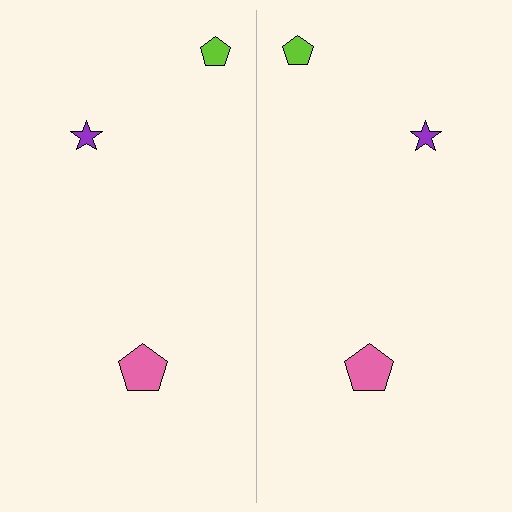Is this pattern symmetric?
Yes, this pattern has bilateral (reflection) symmetry.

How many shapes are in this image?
There are 6 shapes in this image.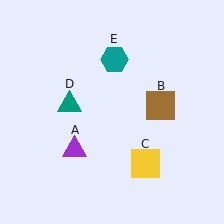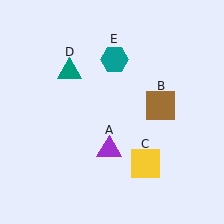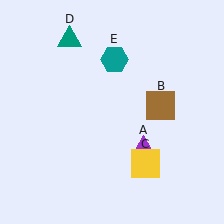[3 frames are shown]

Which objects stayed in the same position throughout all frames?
Brown square (object B) and yellow square (object C) and teal hexagon (object E) remained stationary.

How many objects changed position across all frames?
2 objects changed position: purple triangle (object A), teal triangle (object D).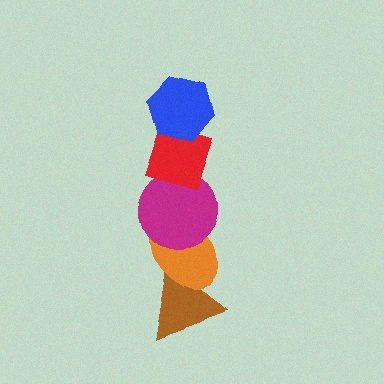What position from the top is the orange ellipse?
The orange ellipse is 4th from the top.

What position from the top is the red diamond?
The red diamond is 2nd from the top.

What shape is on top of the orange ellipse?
The magenta circle is on top of the orange ellipse.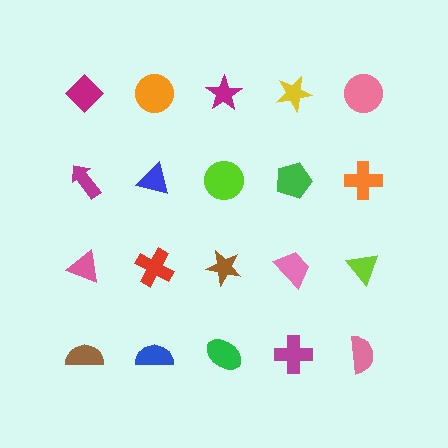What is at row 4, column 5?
A pink semicircle.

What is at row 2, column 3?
A lime circle.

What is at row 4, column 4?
A magenta cross.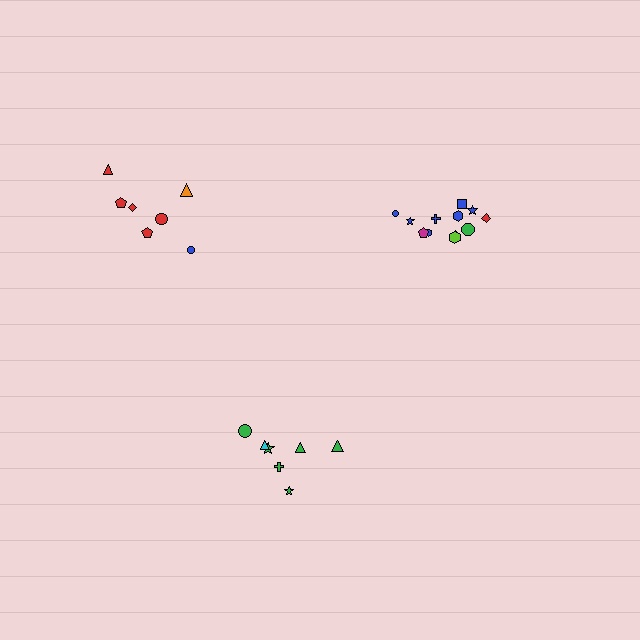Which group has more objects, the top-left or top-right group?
The top-right group.